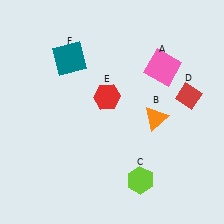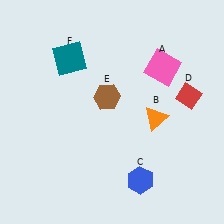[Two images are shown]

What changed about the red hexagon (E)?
In Image 1, E is red. In Image 2, it changed to brown.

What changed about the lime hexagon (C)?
In Image 1, C is lime. In Image 2, it changed to blue.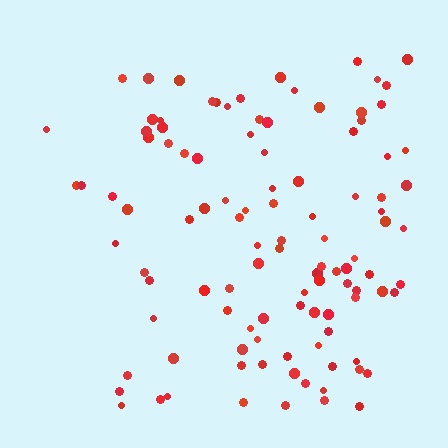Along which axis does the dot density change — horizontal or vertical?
Horizontal.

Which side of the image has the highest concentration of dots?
The right.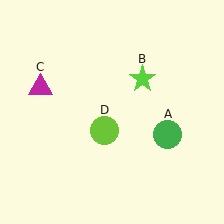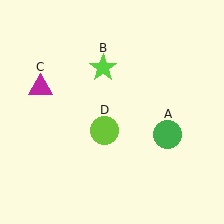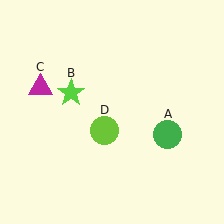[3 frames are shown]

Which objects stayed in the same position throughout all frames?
Green circle (object A) and magenta triangle (object C) and lime circle (object D) remained stationary.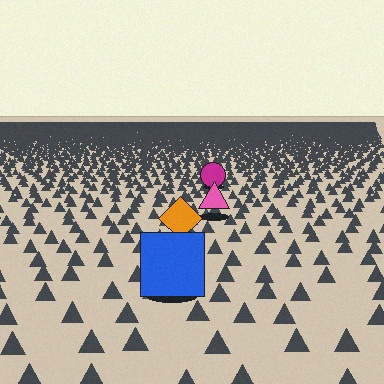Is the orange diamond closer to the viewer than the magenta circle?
Yes. The orange diamond is closer — you can tell from the texture gradient: the ground texture is coarser near it.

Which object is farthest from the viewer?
The magenta circle is farthest from the viewer. It appears smaller and the ground texture around it is denser.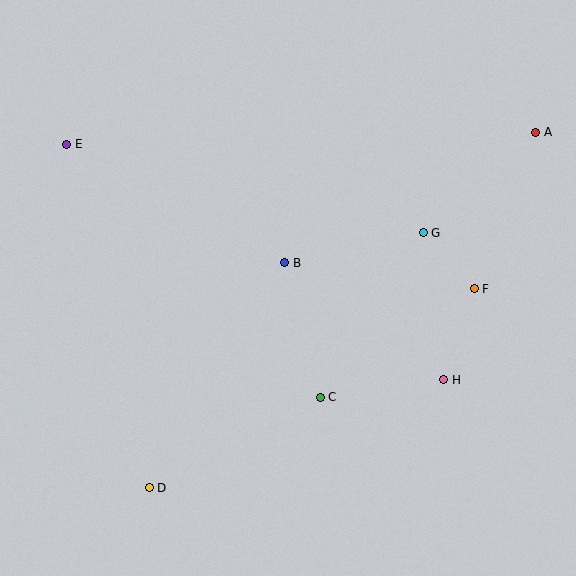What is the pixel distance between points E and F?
The distance between E and F is 432 pixels.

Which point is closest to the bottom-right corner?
Point H is closest to the bottom-right corner.